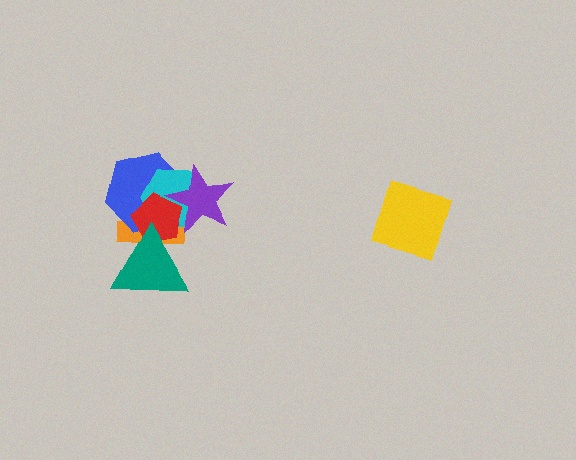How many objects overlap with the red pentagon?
5 objects overlap with the red pentagon.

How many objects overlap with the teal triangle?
3 objects overlap with the teal triangle.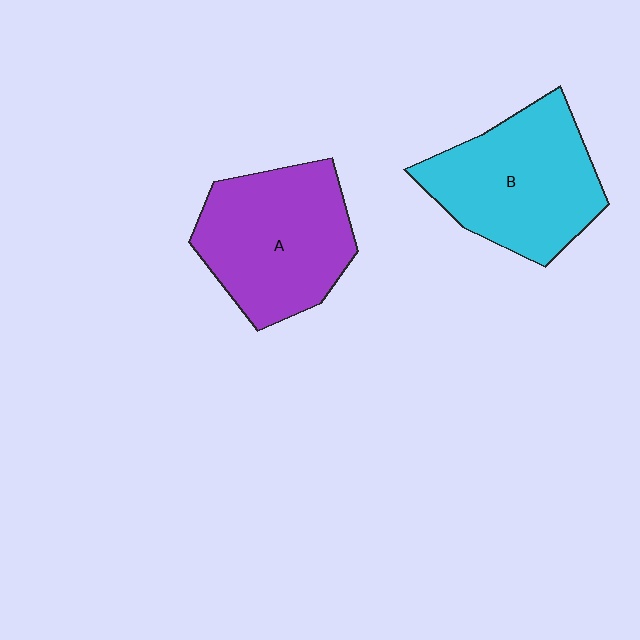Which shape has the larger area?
Shape B (cyan).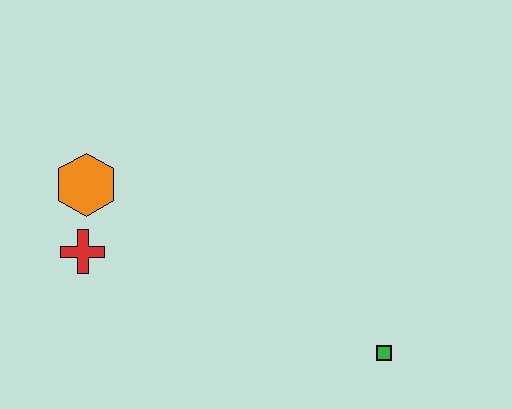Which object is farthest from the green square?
The orange hexagon is farthest from the green square.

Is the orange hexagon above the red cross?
Yes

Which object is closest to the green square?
The red cross is closest to the green square.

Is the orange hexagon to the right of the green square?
No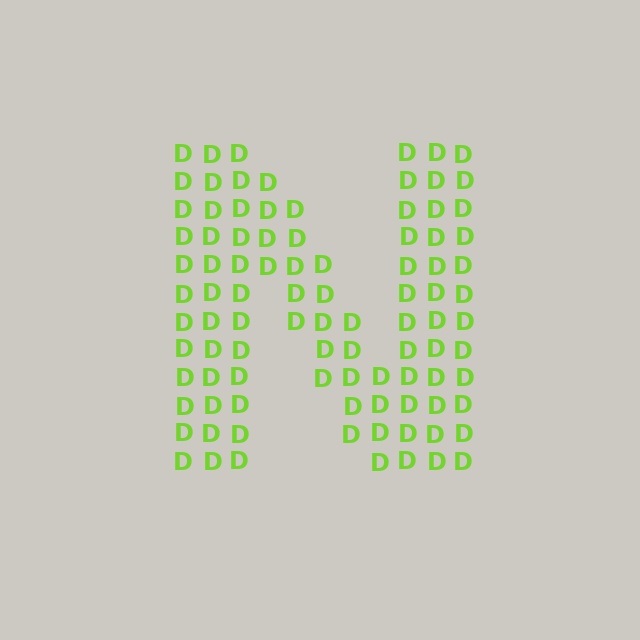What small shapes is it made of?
It is made of small letter D's.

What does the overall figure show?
The overall figure shows the letter N.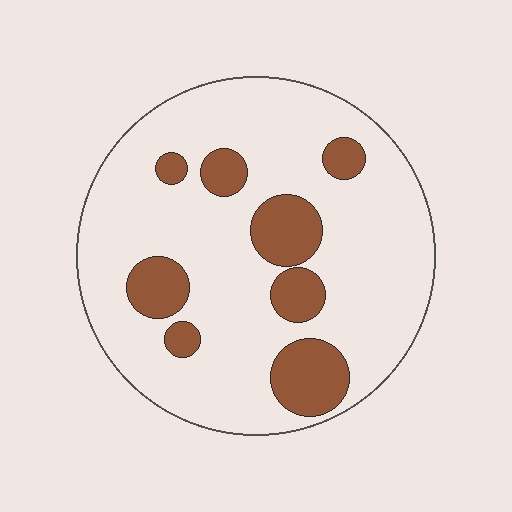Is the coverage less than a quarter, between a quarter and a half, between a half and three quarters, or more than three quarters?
Less than a quarter.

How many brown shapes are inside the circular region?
8.